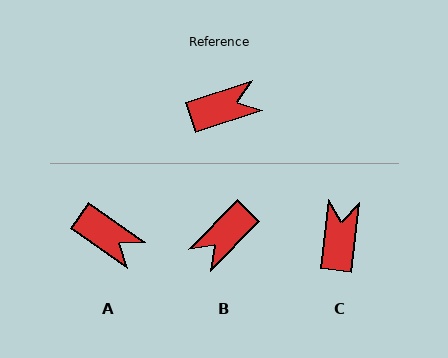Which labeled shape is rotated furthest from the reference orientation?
B, about 153 degrees away.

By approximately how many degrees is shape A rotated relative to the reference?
Approximately 53 degrees clockwise.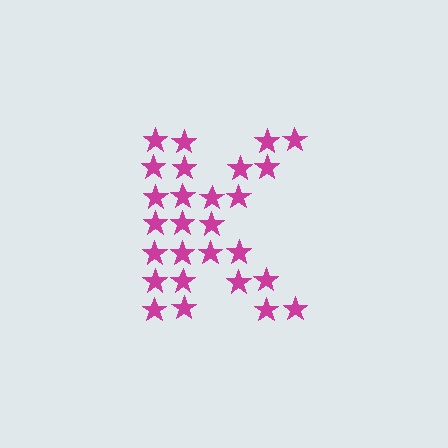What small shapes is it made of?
It is made of small stars.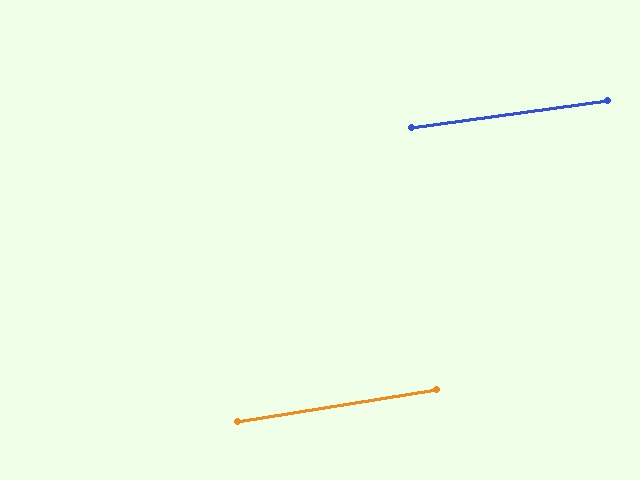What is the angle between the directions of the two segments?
Approximately 1 degree.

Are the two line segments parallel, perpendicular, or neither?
Parallel — their directions differ by only 1.2°.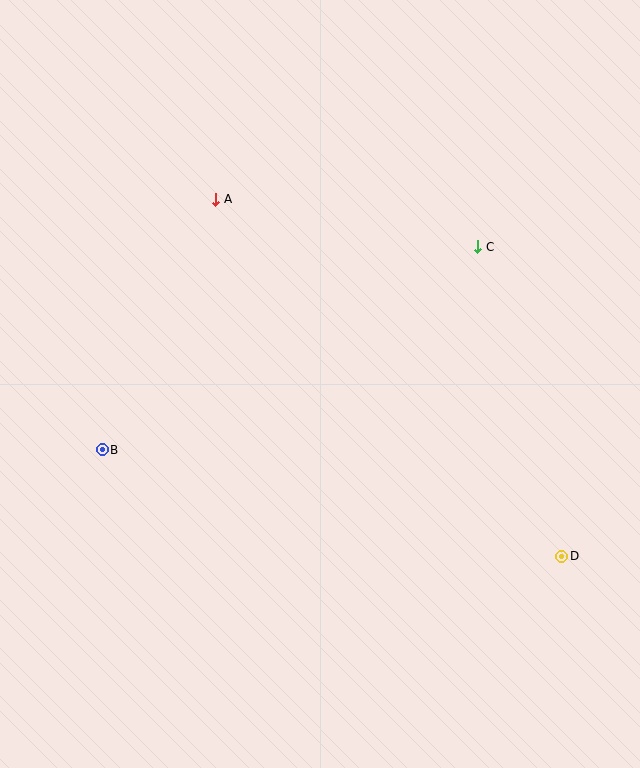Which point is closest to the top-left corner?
Point A is closest to the top-left corner.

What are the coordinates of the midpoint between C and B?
The midpoint between C and B is at (290, 348).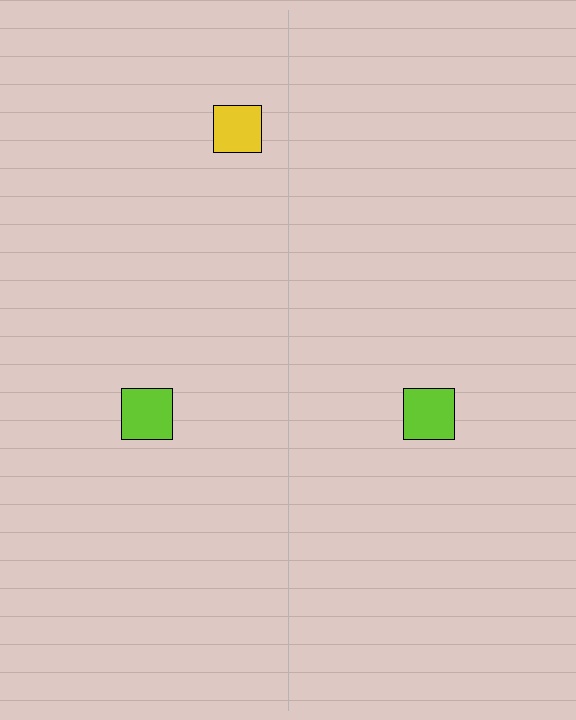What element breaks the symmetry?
A yellow square is missing from the right side.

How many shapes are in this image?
There are 3 shapes in this image.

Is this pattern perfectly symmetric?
No, the pattern is not perfectly symmetric. A yellow square is missing from the right side.